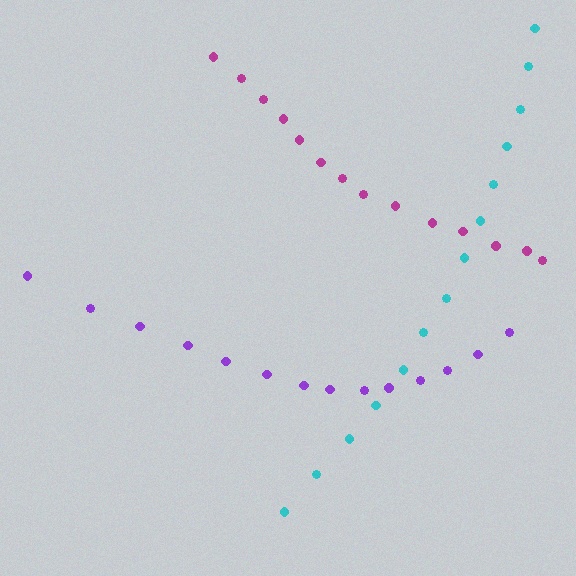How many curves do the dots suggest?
There are 3 distinct paths.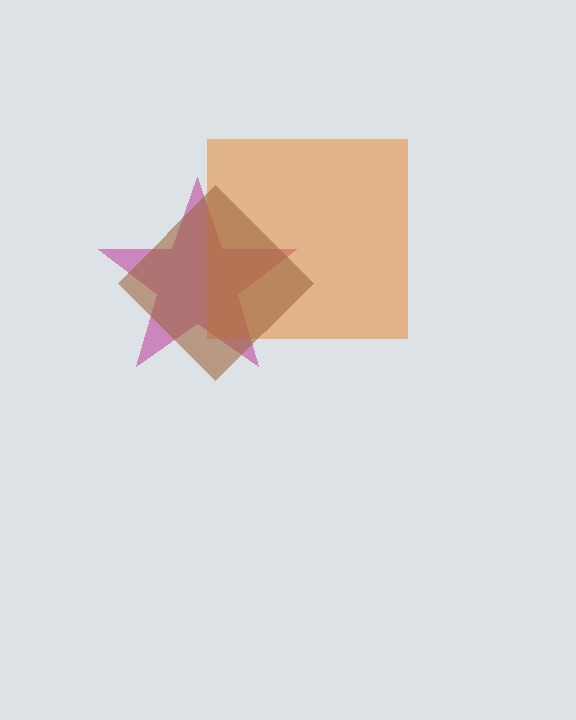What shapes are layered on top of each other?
The layered shapes are: a magenta star, an orange square, a brown diamond.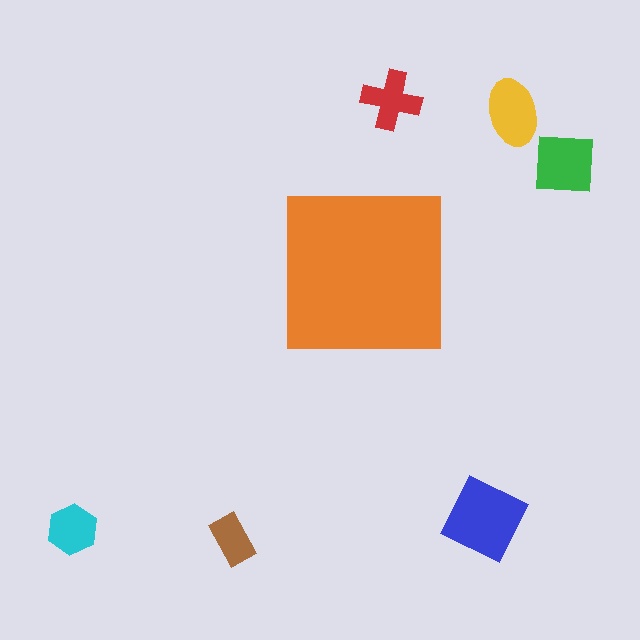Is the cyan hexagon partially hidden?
No, the cyan hexagon is fully visible.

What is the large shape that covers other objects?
An orange square.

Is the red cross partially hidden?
No, the red cross is fully visible.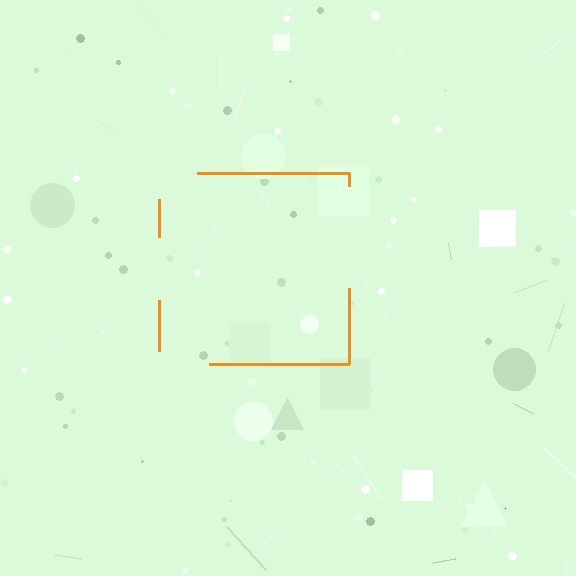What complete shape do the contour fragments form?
The contour fragments form a square.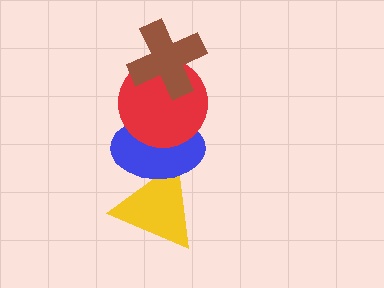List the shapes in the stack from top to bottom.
From top to bottom: the brown cross, the red circle, the blue ellipse, the yellow triangle.